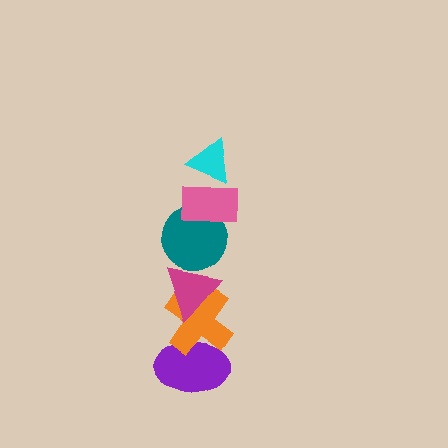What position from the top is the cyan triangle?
The cyan triangle is 1st from the top.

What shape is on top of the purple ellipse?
The orange cross is on top of the purple ellipse.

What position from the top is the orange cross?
The orange cross is 5th from the top.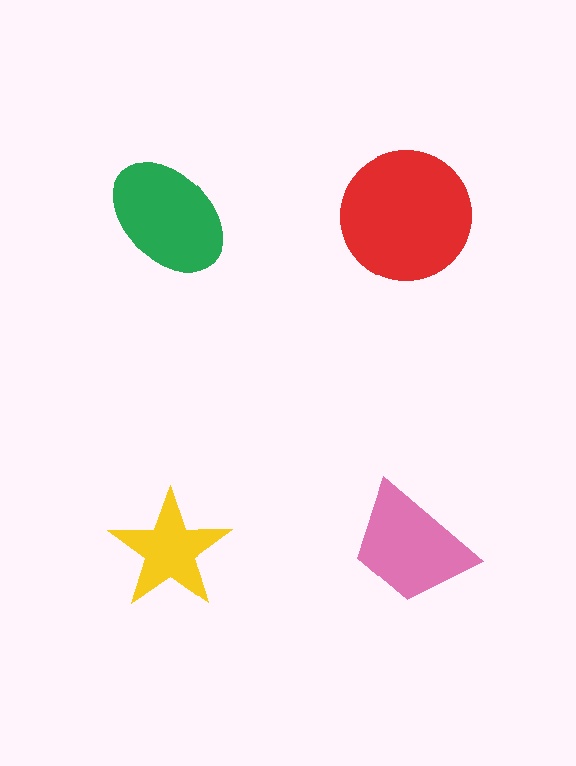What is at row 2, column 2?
A pink trapezoid.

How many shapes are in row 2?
2 shapes.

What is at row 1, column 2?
A red circle.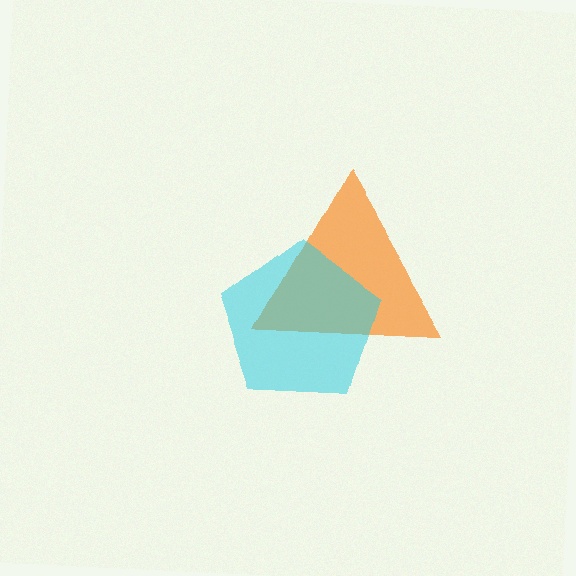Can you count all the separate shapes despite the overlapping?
Yes, there are 2 separate shapes.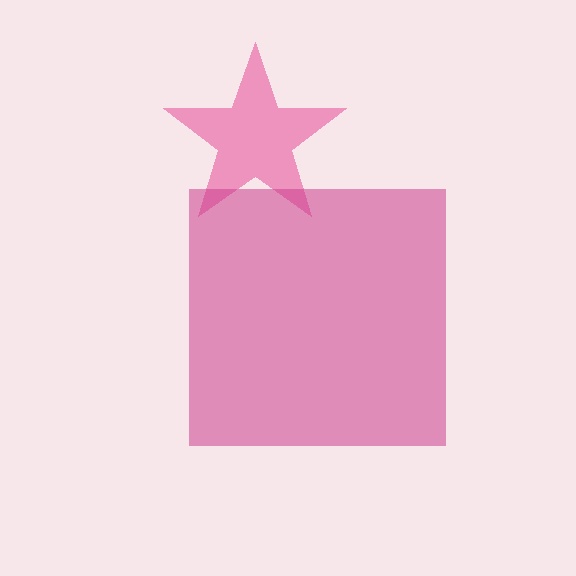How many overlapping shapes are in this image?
There are 2 overlapping shapes in the image.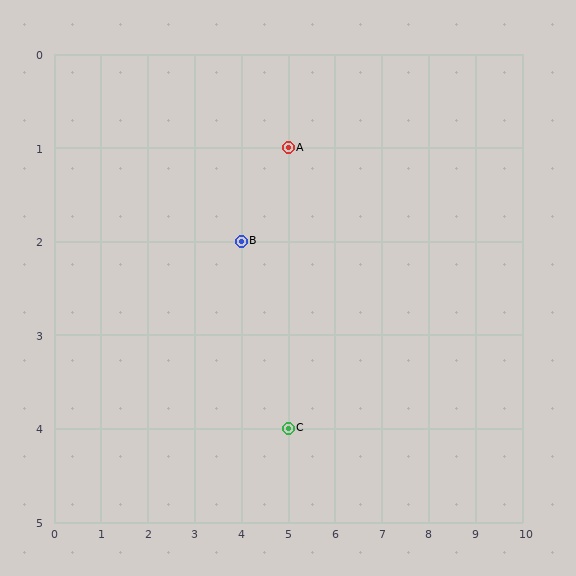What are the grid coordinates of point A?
Point A is at grid coordinates (5, 1).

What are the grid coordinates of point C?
Point C is at grid coordinates (5, 4).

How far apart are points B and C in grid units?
Points B and C are 1 column and 2 rows apart (about 2.2 grid units diagonally).